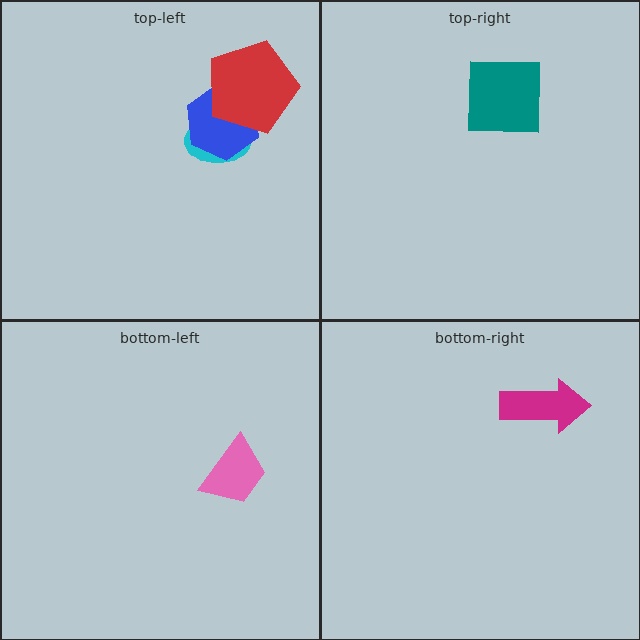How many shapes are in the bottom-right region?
1.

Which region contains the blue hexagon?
The top-left region.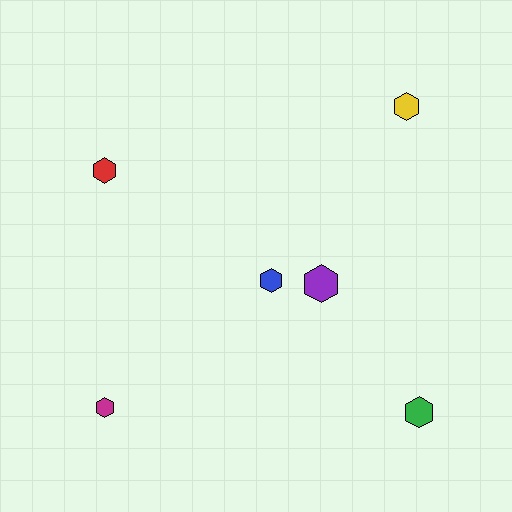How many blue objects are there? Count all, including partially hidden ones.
There is 1 blue object.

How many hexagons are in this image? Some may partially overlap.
There are 6 hexagons.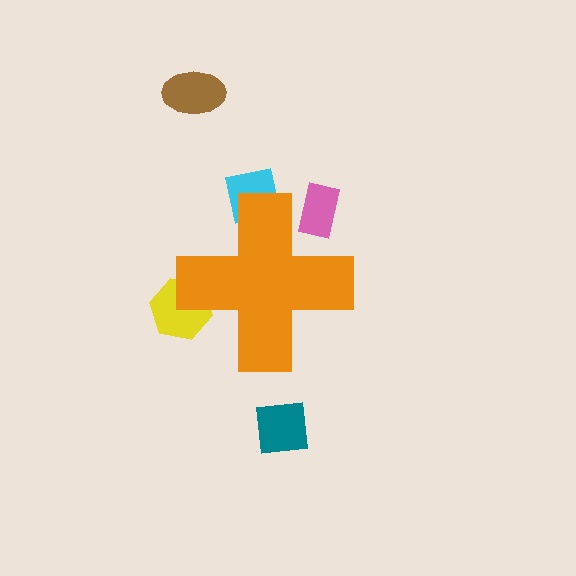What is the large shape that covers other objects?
An orange cross.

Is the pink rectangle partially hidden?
Yes, the pink rectangle is partially hidden behind the orange cross.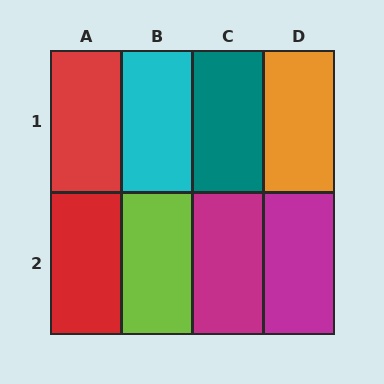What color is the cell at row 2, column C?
Magenta.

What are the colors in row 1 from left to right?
Red, cyan, teal, orange.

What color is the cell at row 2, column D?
Magenta.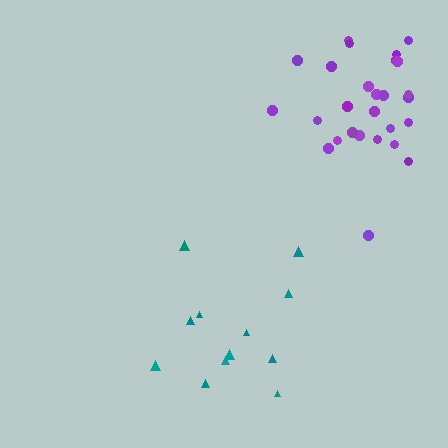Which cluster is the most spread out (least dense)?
Teal.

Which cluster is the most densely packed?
Purple.